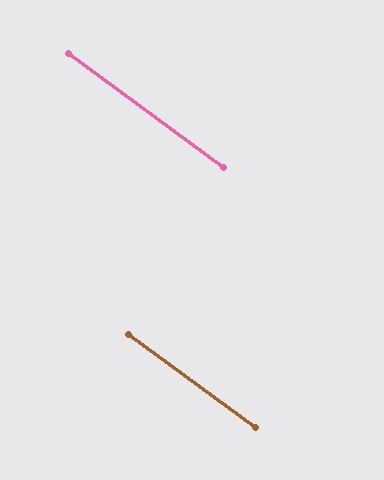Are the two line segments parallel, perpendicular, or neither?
Parallel — their directions differ by only 0.3°.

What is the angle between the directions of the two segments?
Approximately 0 degrees.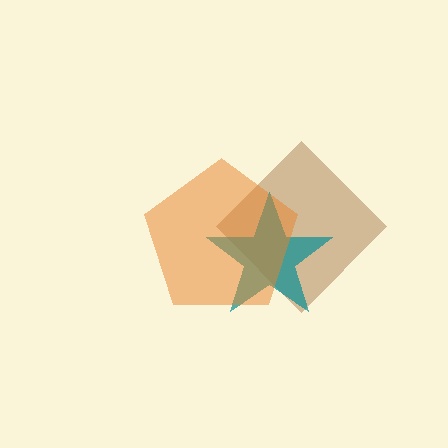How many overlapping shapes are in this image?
There are 3 overlapping shapes in the image.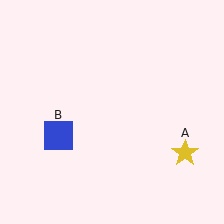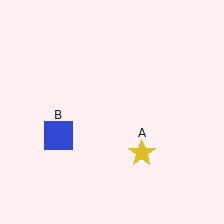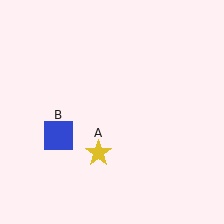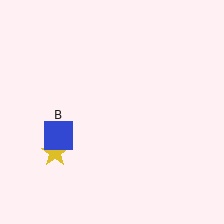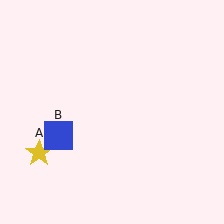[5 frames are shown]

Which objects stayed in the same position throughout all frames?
Blue square (object B) remained stationary.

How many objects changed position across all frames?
1 object changed position: yellow star (object A).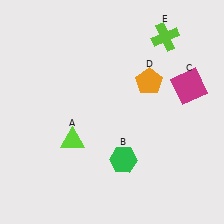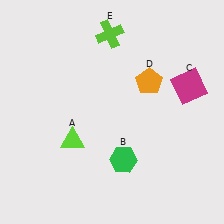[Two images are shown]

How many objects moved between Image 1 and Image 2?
1 object moved between the two images.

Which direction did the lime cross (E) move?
The lime cross (E) moved left.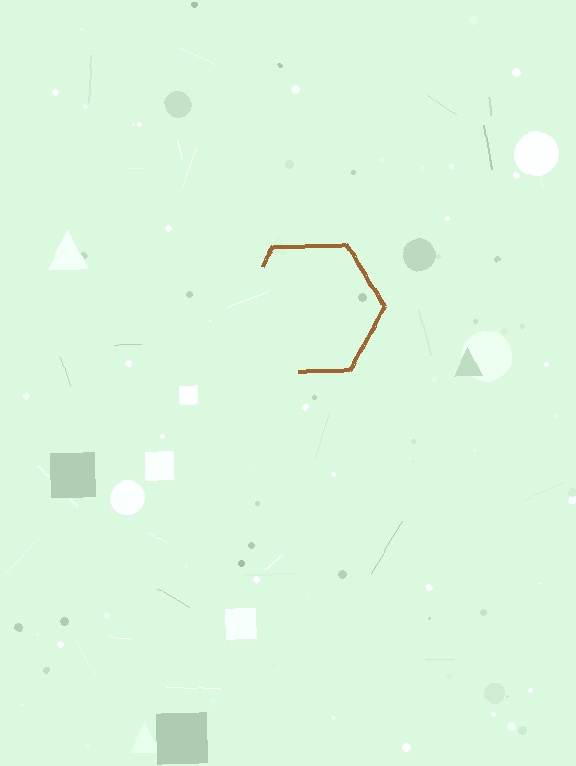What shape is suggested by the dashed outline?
The dashed outline suggests a hexagon.